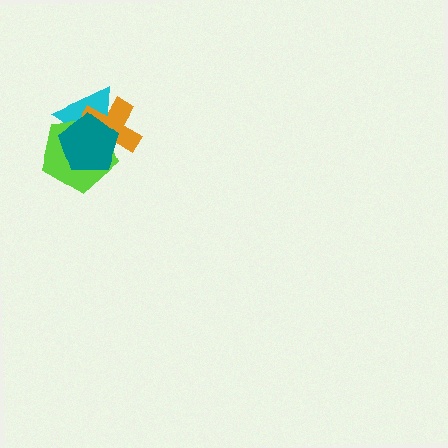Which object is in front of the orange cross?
The teal pentagon is in front of the orange cross.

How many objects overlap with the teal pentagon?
3 objects overlap with the teal pentagon.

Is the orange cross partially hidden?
Yes, it is partially covered by another shape.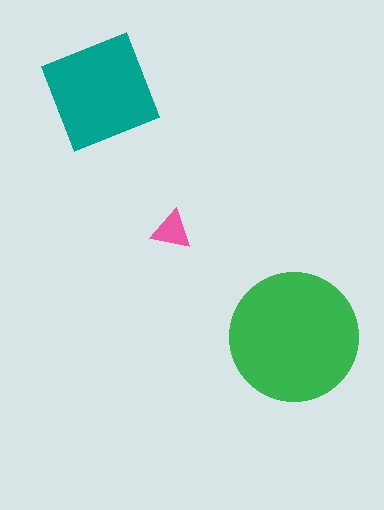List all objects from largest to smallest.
The green circle, the teal diamond, the pink triangle.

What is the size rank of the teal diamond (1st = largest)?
2nd.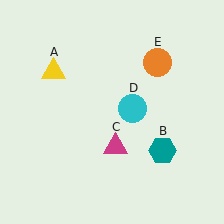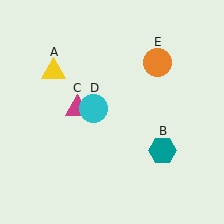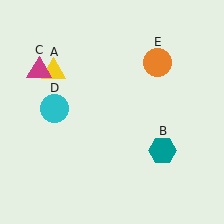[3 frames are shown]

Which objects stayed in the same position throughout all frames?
Yellow triangle (object A) and teal hexagon (object B) and orange circle (object E) remained stationary.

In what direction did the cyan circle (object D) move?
The cyan circle (object D) moved left.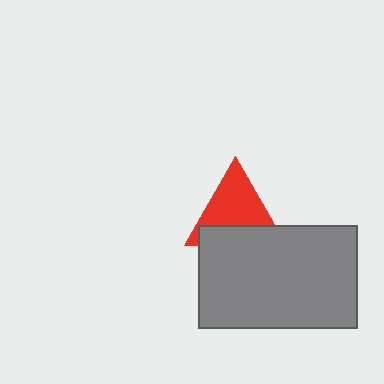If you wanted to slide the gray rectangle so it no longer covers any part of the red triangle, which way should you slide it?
Slide it down — that is the most direct way to separate the two shapes.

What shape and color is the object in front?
The object in front is a gray rectangle.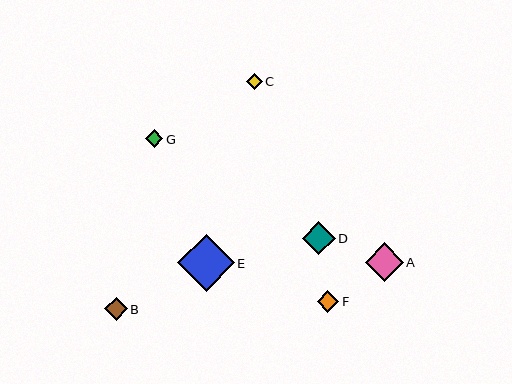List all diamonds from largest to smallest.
From largest to smallest: E, A, D, B, F, G, C.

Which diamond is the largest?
Diamond E is the largest with a size of approximately 57 pixels.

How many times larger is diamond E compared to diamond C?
Diamond E is approximately 3.5 times the size of diamond C.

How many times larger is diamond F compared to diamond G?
Diamond F is approximately 1.2 times the size of diamond G.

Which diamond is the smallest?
Diamond C is the smallest with a size of approximately 16 pixels.